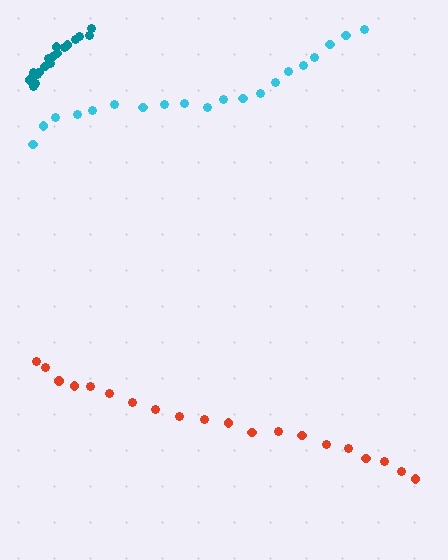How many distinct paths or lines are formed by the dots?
There are 3 distinct paths.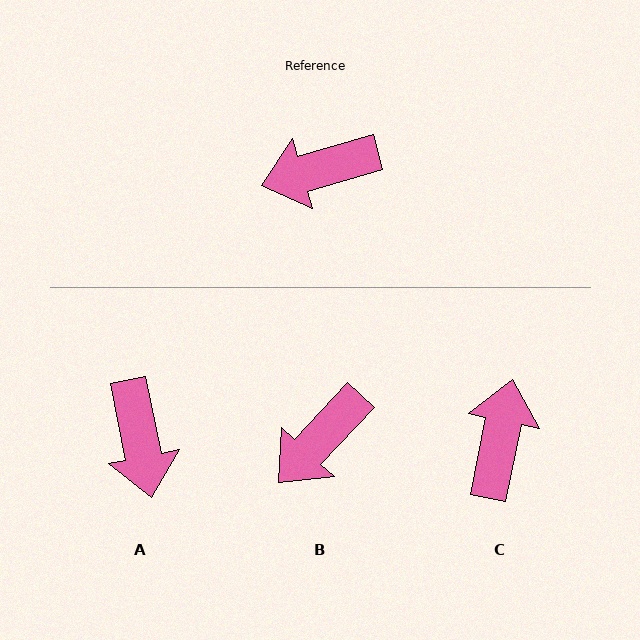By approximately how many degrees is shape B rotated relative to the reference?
Approximately 31 degrees counter-clockwise.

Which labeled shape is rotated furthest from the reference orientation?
C, about 117 degrees away.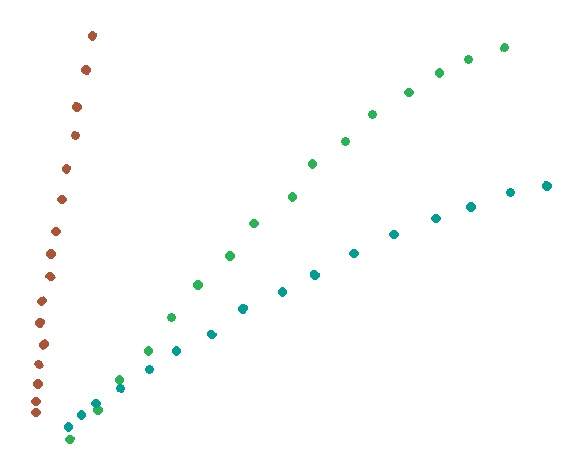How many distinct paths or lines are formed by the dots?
There are 3 distinct paths.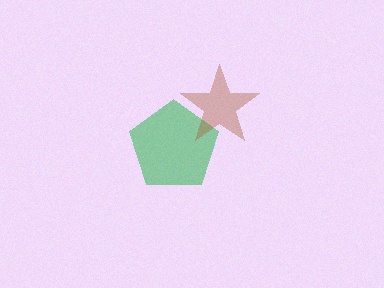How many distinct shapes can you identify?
There are 2 distinct shapes: a green pentagon, a brown star.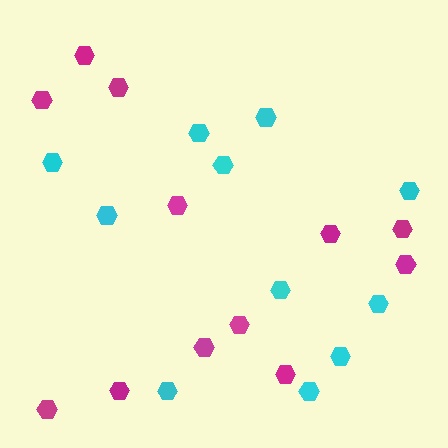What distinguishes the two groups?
There are 2 groups: one group of cyan hexagons (11) and one group of magenta hexagons (12).